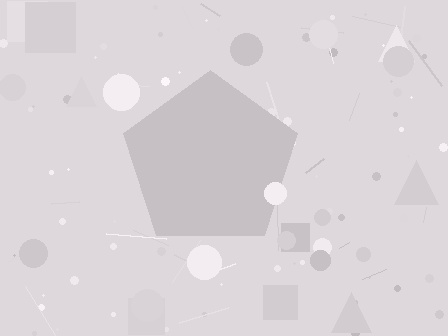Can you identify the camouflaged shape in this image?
The camouflaged shape is a pentagon.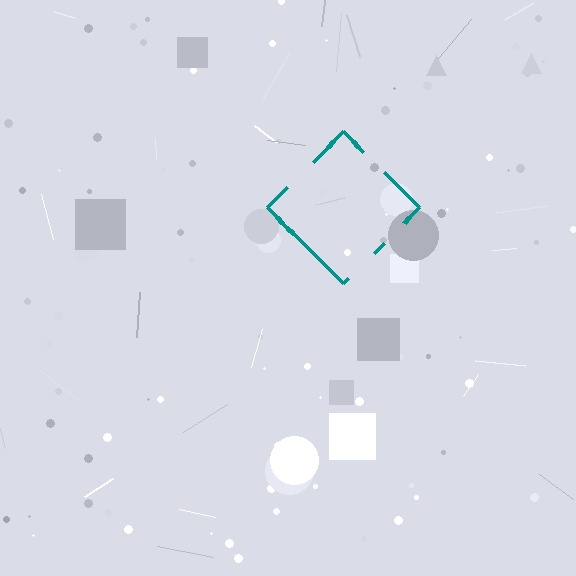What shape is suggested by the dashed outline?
The dashed outline suggests a diamond.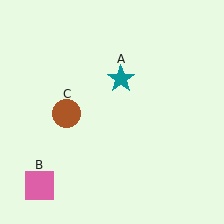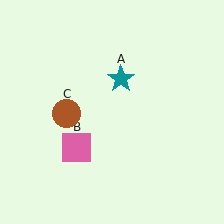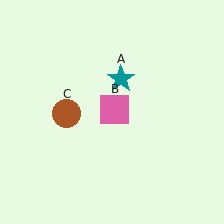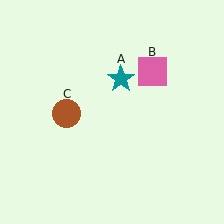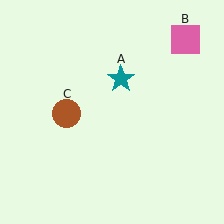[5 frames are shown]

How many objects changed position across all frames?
1 object changed position: pink square (object B).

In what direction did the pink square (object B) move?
The pink square (object B) moved up and to the right.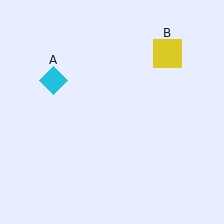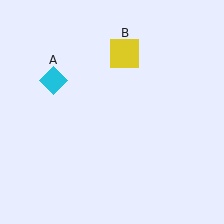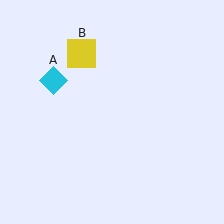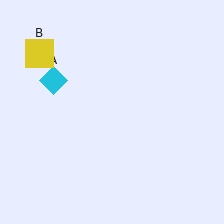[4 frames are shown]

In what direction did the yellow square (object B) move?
The yellow square (object B) moved left.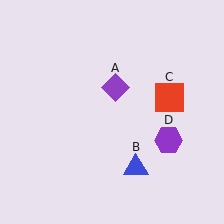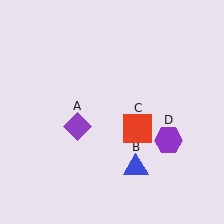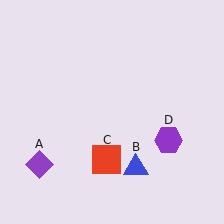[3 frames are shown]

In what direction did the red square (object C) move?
The red square (object C) moved down and to the left.